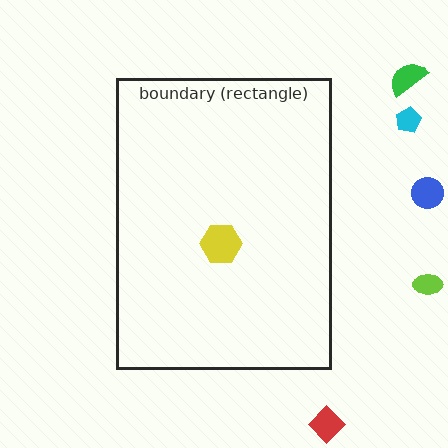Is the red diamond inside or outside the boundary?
Outside.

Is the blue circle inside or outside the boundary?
Outside.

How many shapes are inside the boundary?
1 inside, 5 outside.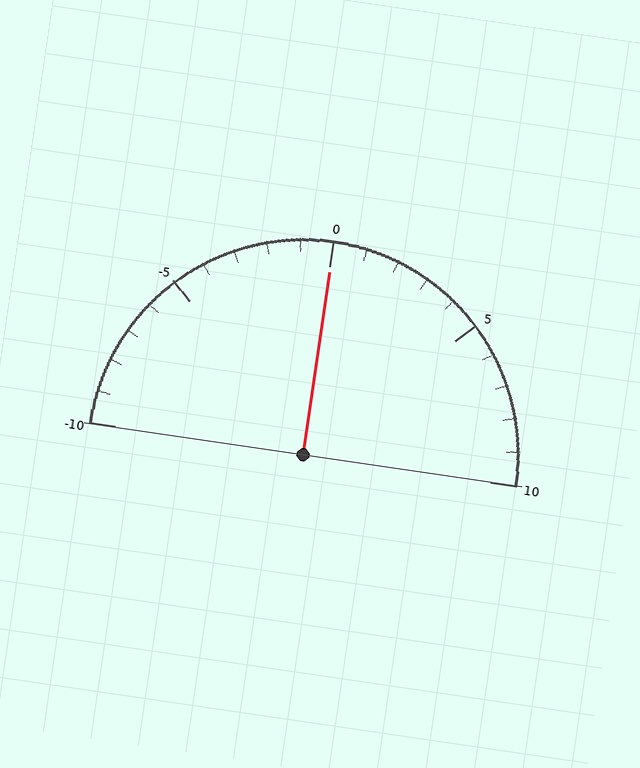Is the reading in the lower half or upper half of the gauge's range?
The reading is in the upper half of the range (-10 to 10).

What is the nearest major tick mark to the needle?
The nearest major tick mark is 0.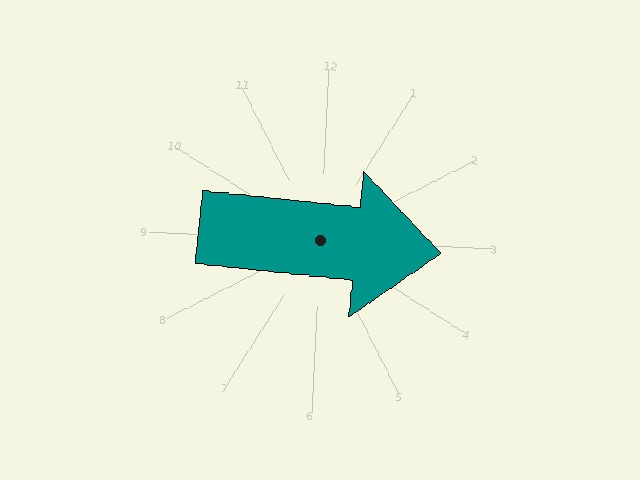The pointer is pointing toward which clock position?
Roughly 3 o'clock.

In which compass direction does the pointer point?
East.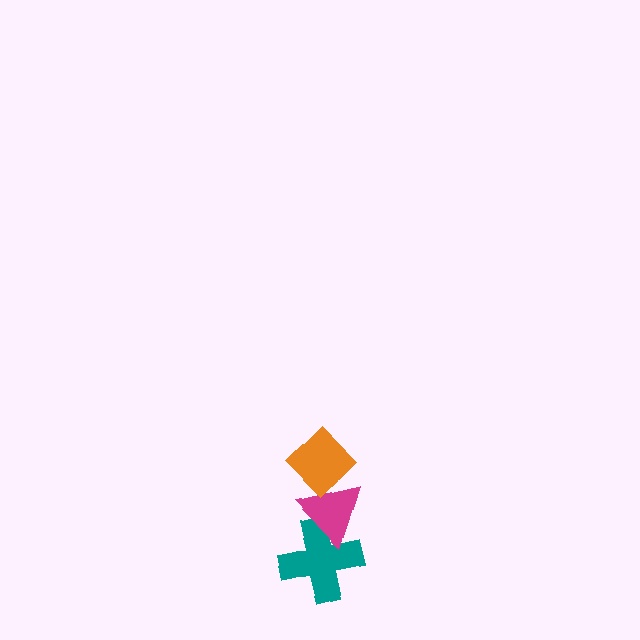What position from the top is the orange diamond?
The orange diamond is 1st from the top.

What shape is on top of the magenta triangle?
The orange diamond is on top of the magenta triangle.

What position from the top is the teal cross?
The teal cross is 3rd from the top.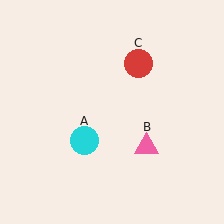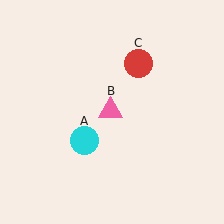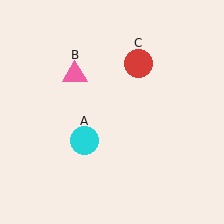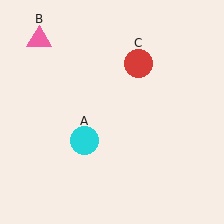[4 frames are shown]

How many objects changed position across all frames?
1 object changed position: pink triangle (object B).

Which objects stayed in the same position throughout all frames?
Cyan circle (object A) and red circle (object C) remained stationary.